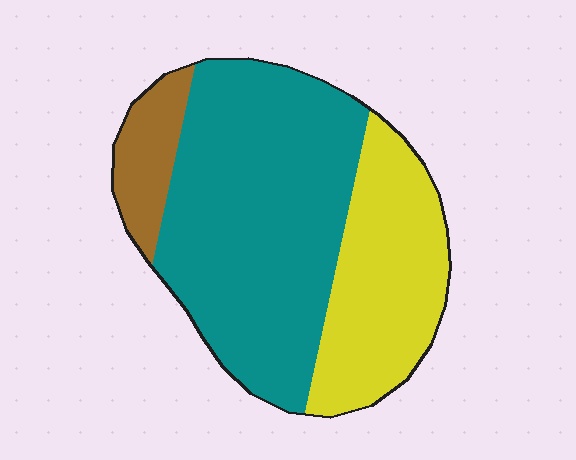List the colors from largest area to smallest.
From largest to smallest: teal, yellow, brown.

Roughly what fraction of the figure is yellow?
Yellow covers 31% of the figure.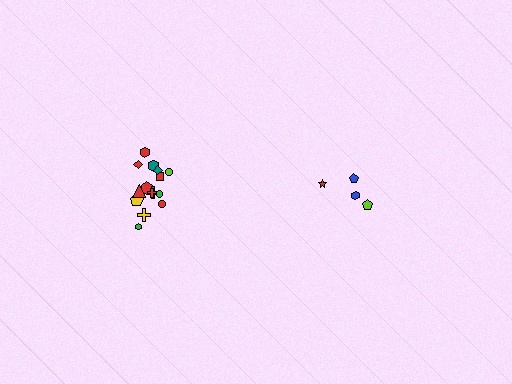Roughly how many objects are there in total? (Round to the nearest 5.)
Roughly 20 objects in total.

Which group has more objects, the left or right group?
The left group.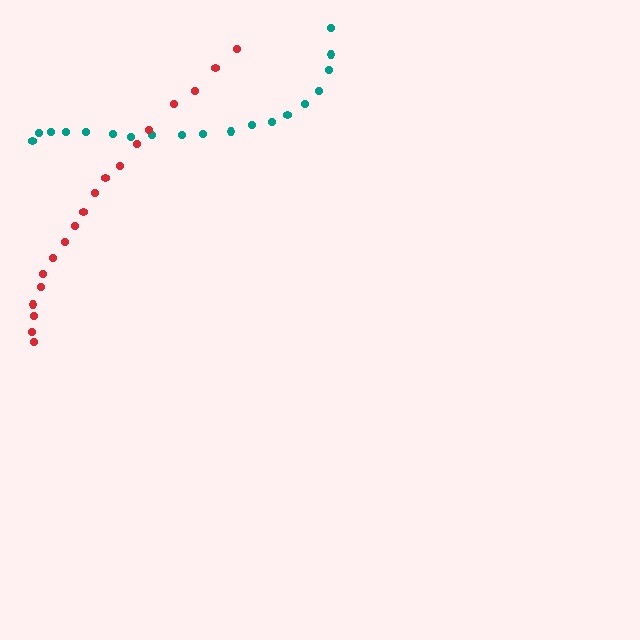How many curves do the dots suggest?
There are 2 distinct paths.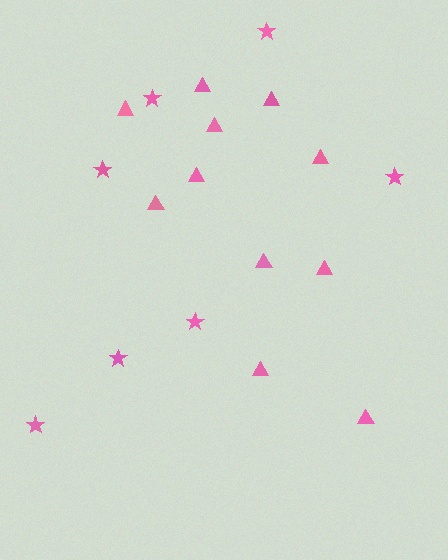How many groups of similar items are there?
There are 2 groups: one group of stars (7) and one group of triangles (11).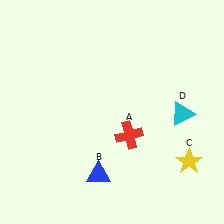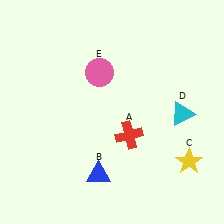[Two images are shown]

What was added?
A pink circle (E) was added in Image 2.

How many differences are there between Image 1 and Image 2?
There is 1 difference between the two images.